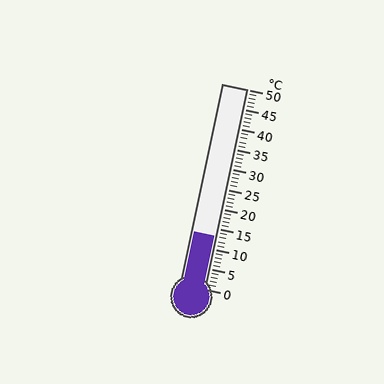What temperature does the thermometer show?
The thermometer shows approximately 13°C.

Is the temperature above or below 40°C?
The temperature is below 40°C.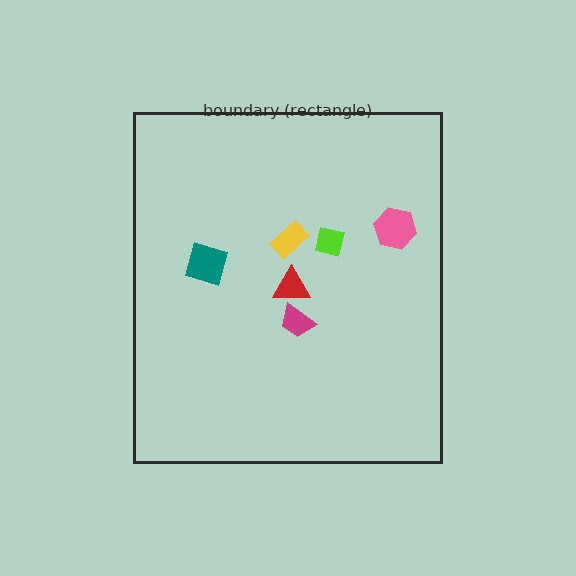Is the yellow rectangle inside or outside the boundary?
Inside.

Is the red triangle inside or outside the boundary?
Inside.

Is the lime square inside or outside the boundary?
Inside.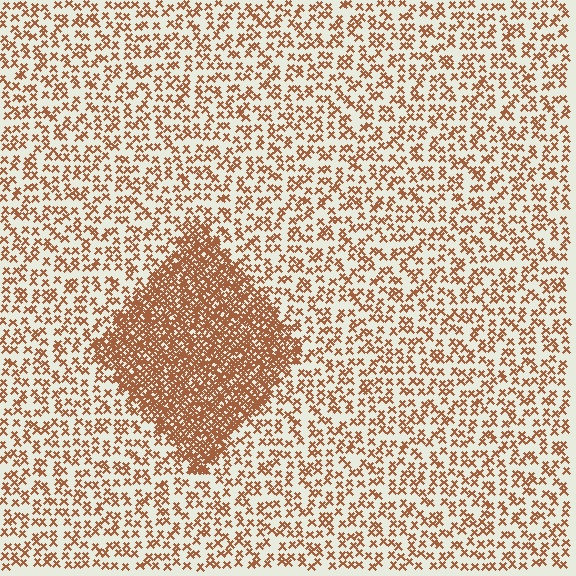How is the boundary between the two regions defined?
The boundary is defined by a change in element density (approximately 2.9x ratio). All elements are the same color, size, and shape.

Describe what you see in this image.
The image contains small brown elements arranged at two different densities. A diamond-shaped region is visible where the elements are more densely packed than the surrounding area.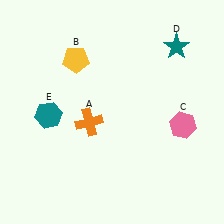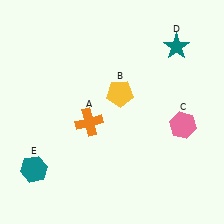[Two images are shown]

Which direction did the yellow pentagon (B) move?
The yellow pentagon (B) moved right.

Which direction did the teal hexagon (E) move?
The teal hexagon (E) moved down.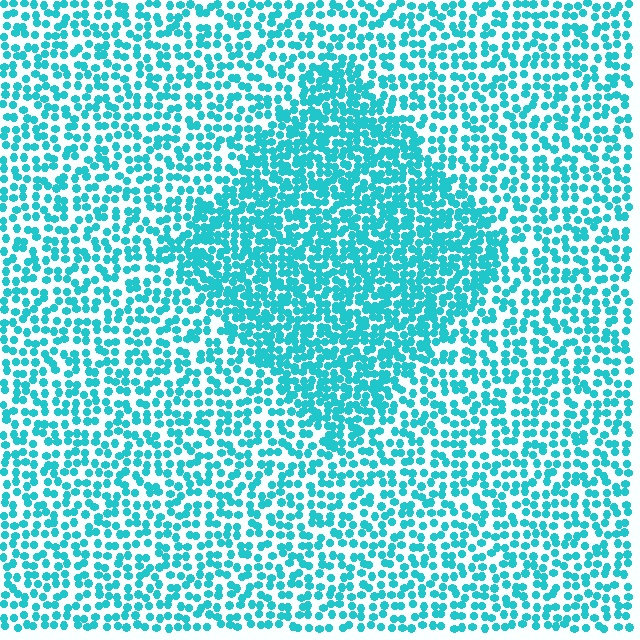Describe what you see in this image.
The image contains small cyan elements arranged at two different densities. A diamond-shaped region is visible where the elements are more densely packed than the surrounding area.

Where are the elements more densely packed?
The elements are more densely packed inside the diamond boundary.